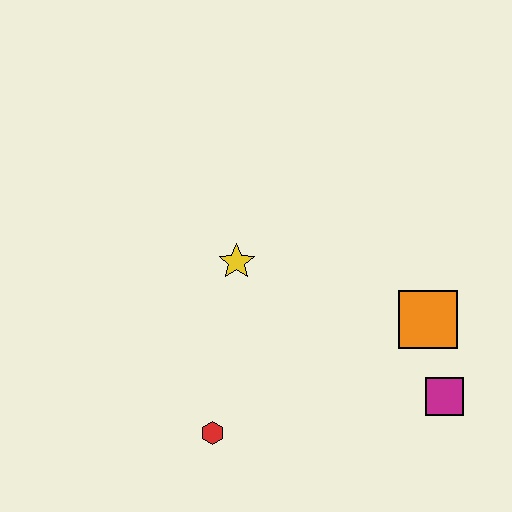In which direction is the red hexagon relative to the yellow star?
The red hexagon is below the yellow star.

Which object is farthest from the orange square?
The red hexagon is farthest from the orange square.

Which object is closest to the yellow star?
The red hexagon is closest to the yellow star.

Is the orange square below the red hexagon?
No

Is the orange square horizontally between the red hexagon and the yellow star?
No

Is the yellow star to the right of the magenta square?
No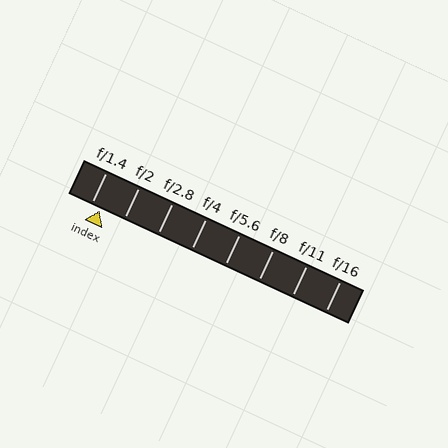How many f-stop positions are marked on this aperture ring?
There are 8 f-stop positions marked.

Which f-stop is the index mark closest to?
The index mark is closest to f/1.4.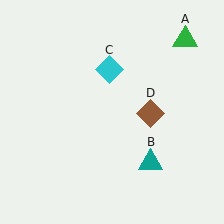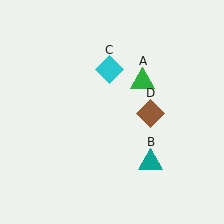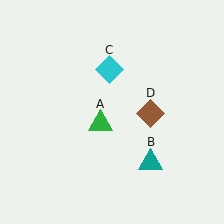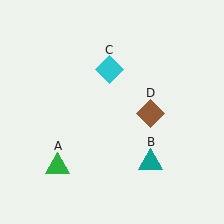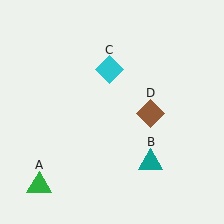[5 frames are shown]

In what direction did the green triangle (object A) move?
The green triangle (object A) moved down and to the left.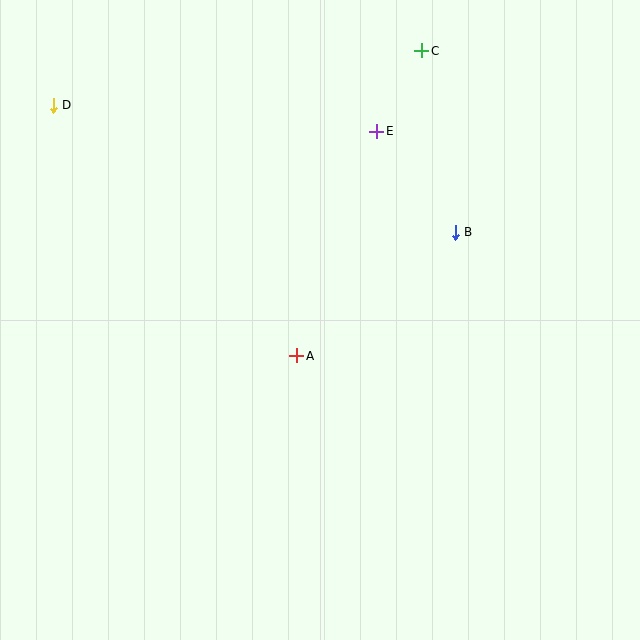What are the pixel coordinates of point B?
Point B is at (455, 232).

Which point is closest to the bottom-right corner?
Point A is closest to the bottom-right corner.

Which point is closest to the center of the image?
Point A at (297, 356) is closest to the center.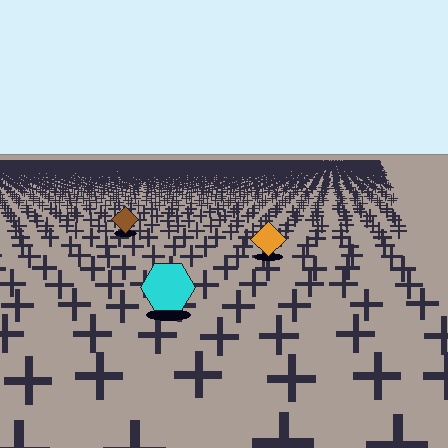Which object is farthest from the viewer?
The brown diamond is farthest from the viewer. It appears smaller and the ground texture around it is denser.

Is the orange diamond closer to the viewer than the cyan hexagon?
No. The cyan hexagon is closer — you can tell from the texture gradient: the ground texture is coarser near it.